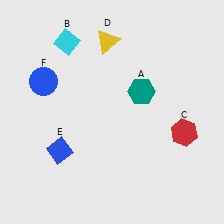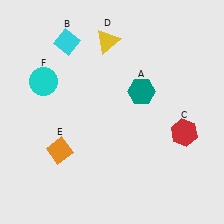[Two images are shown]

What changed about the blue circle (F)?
In Image 1, F is blue. In Image 2, it changed to cyan.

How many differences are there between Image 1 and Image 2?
There are 2 differences between the two images.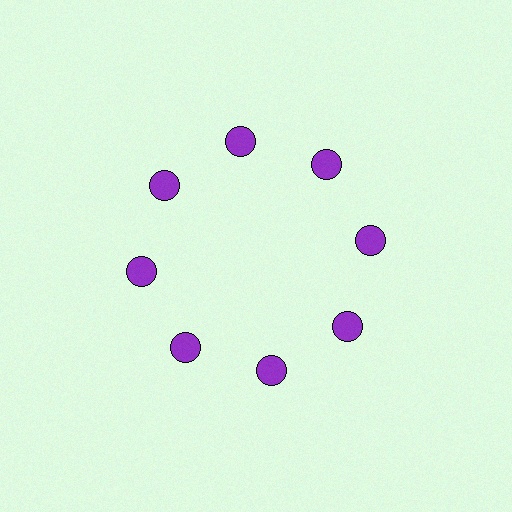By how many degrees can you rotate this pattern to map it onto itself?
The pattern maps onto itself every 45 degrees of rotation.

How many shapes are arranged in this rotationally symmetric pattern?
There are 8 shapes, arranged in 8 groups of 1.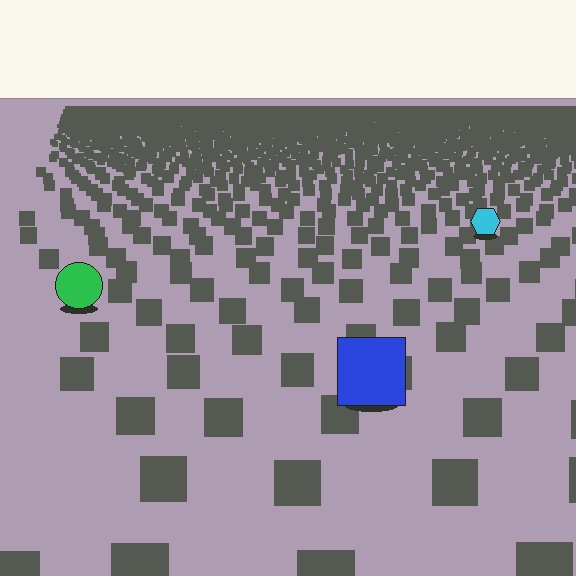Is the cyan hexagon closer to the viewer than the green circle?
No. The green circle is closer — you can tell from the texture gradient: the ground texture is coarser near it.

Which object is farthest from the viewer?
The cyan hexagon is farthest from the viewer. It appears smaller and the ground texture around it is denser.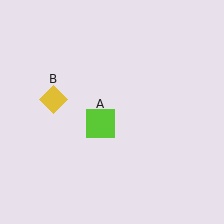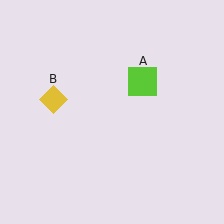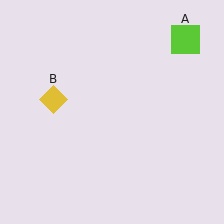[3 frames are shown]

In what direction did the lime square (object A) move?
The lime square (object A) moved up and to the right.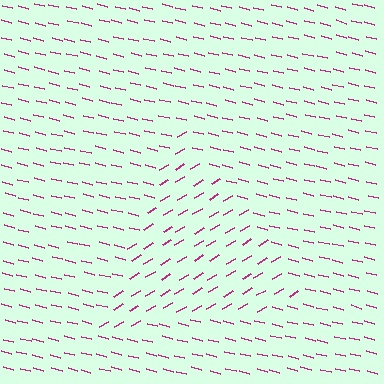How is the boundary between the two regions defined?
The boundary is defined purely by a change in line orientation (approximately 45 degrees difference). All lines are the same color and thickness.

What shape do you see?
I see a triangle.